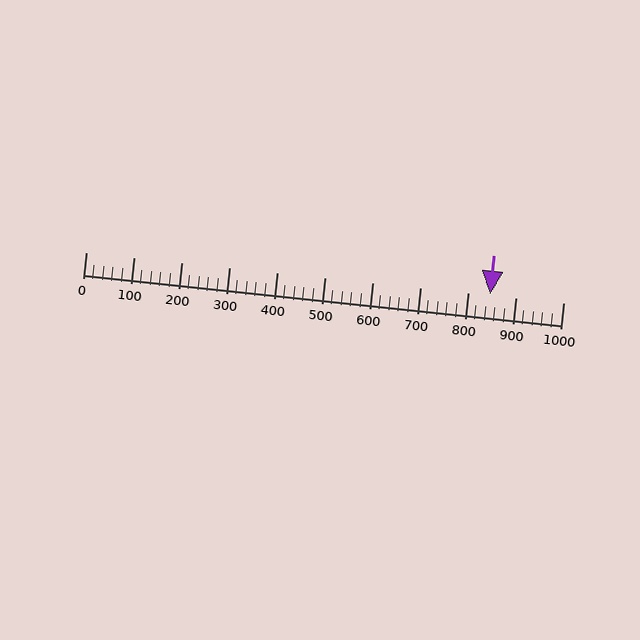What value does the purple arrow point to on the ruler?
The purple arrow points to approximately 846.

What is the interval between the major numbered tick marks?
The major tick marks are spaced 100 units apart.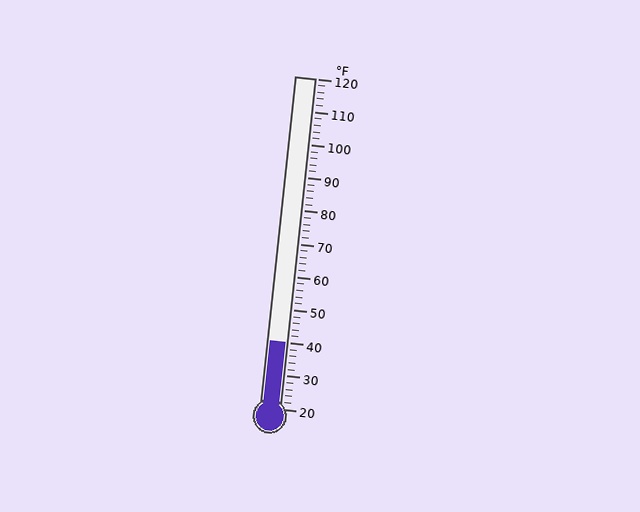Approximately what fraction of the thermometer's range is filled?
The thermometer is filled to approximately 20% of its range.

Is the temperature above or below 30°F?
The temperature is above 30°F.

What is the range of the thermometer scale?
The thermometer scale ranges from 20°F to 120°F.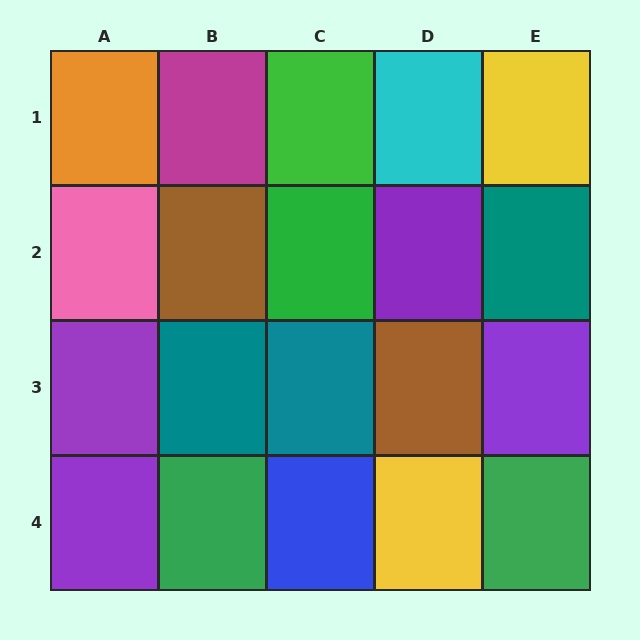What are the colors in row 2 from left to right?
Pink, brown, green, purple, teal.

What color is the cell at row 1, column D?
Cyan.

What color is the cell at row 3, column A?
Purple.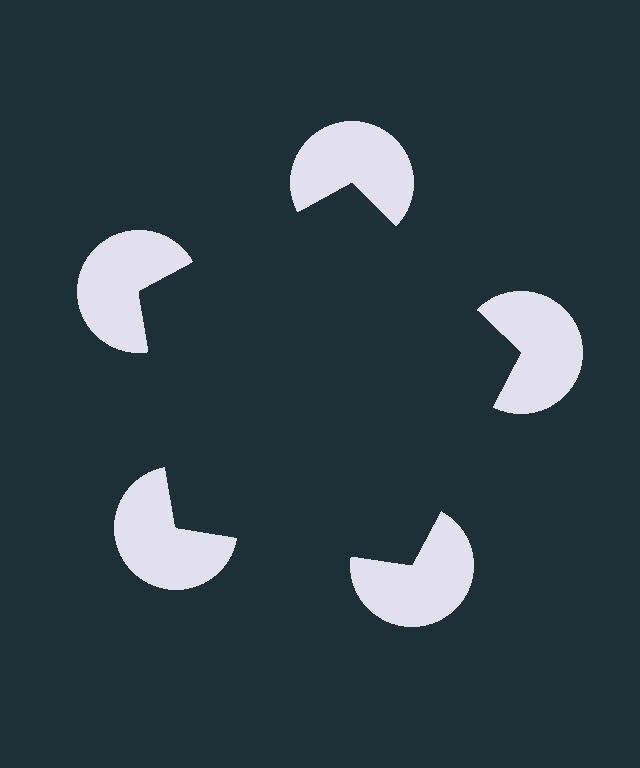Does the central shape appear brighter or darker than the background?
It typically appears slightly darker than the background, even though no actual brightness change is drawn.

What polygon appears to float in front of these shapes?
An illusory pentagon — its edges are inferred from the aligned wedge cuts in the pac-man discs, not physically drawn.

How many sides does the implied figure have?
5 sides.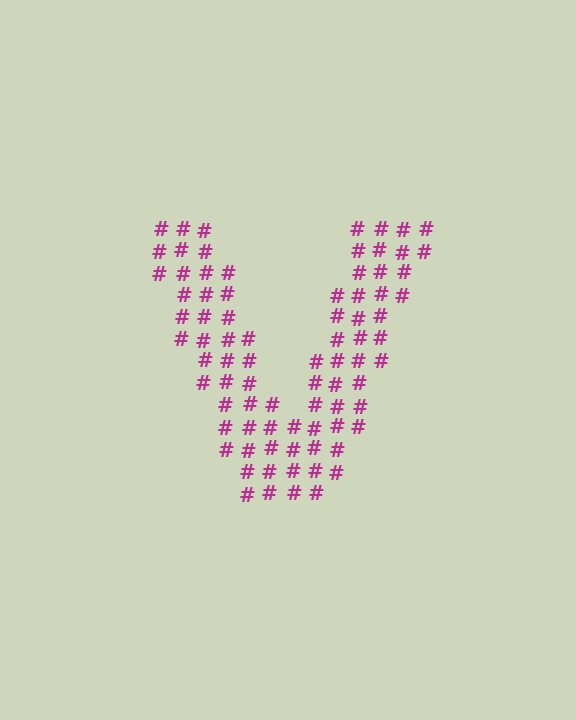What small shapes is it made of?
It is made of small hash symbols.